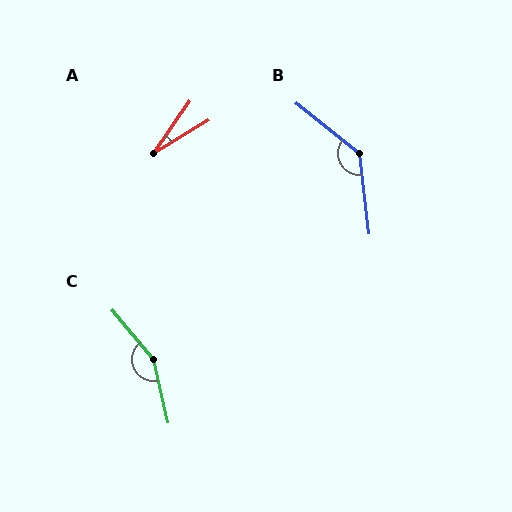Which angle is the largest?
C, at approximately 153 degrees.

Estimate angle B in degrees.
Approximately 135 degrees.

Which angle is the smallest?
A, at approximately 24 degrees.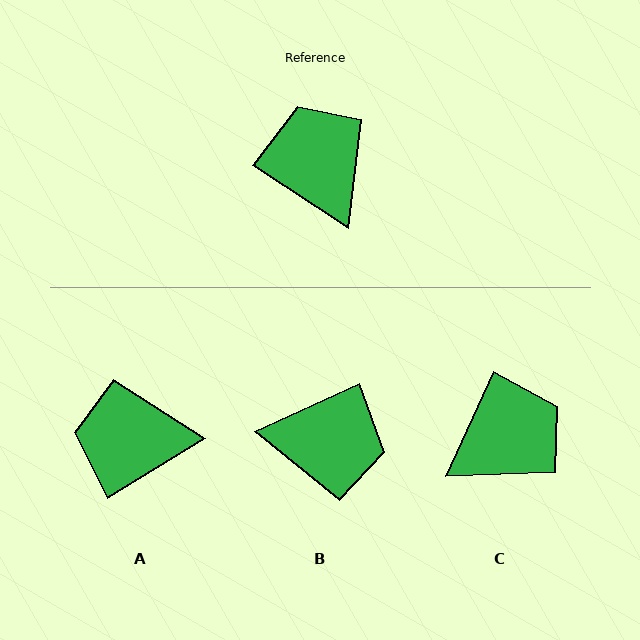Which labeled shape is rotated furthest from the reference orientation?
B, about 122 degrees away.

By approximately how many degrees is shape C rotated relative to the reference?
Approximately 81 degrees clockwise.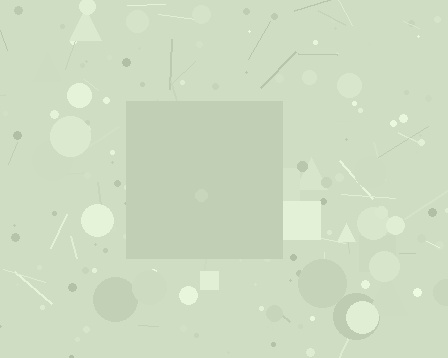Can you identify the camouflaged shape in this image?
The camouflaged shape is a square.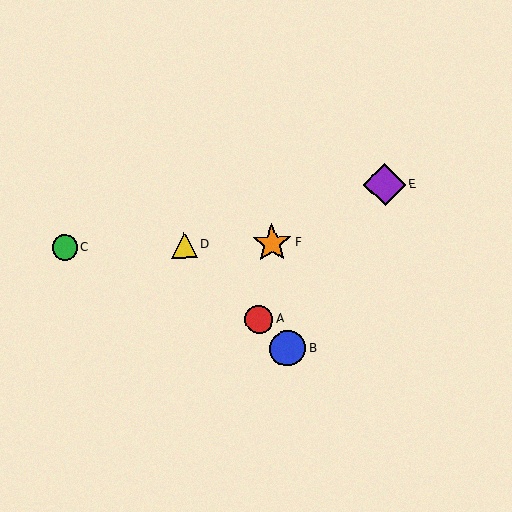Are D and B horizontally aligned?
No, D is at y≈245 and B is at y≈348.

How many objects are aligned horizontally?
3 objects (C, D, F) are aligned horizontally.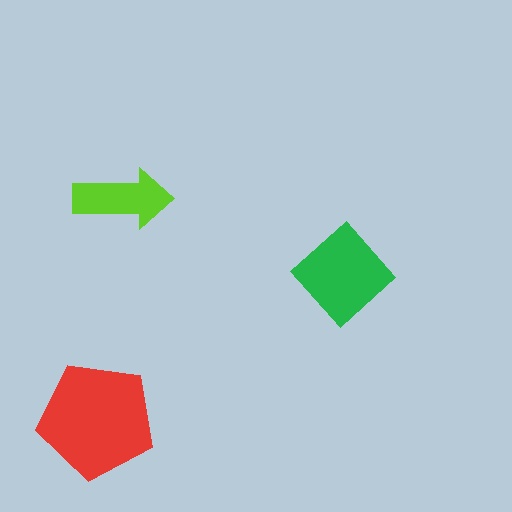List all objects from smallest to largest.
The lime arrow, the green diamond, the red pentagon.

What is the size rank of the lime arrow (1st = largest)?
3rd.